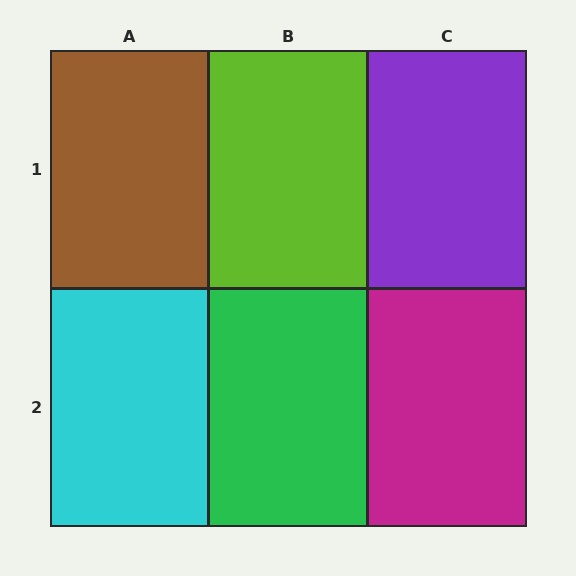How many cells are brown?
1 cell is brown.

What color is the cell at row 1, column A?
Brown.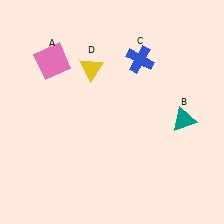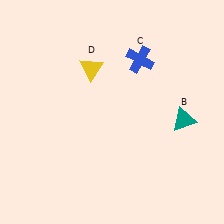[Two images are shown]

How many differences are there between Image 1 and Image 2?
There is 1 difference between the two images.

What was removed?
The pink square (A) was removed in Image 2.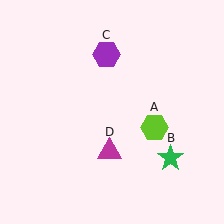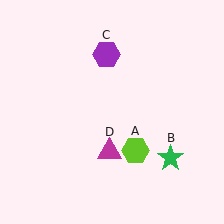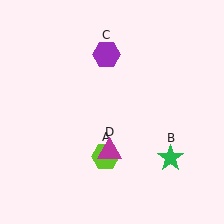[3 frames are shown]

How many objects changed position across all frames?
1 object changed position: lime hexagon (object A).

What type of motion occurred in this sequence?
The lime hexagon (object A) rotated clockwise around the center of the scene.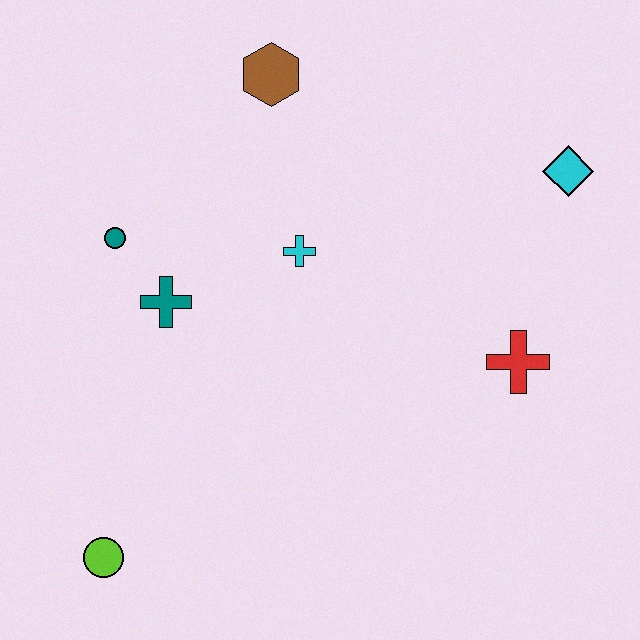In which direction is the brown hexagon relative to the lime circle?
The brown hexagon is above the lime circle.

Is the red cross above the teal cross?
No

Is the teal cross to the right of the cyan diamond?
No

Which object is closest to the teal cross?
The teal circle is closest to the teal cross.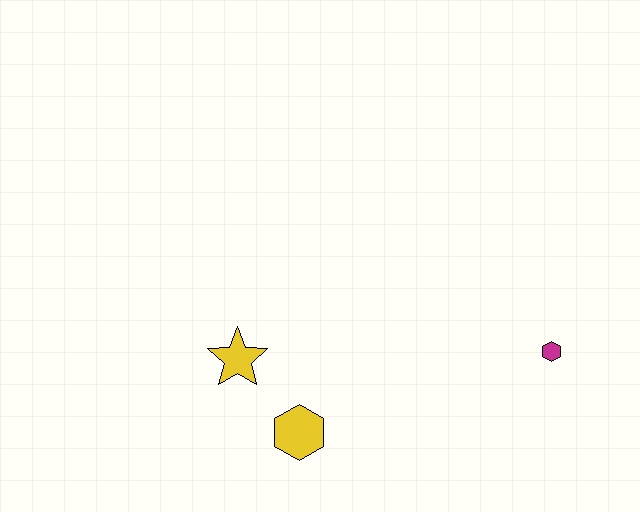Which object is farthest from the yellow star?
The magenta hexagon is farthest from the yellow star.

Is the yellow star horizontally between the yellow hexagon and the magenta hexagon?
No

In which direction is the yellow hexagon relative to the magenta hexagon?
The yellow hexagon is to the left of the magenta hexagon.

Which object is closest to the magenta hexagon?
The yellow hexagon is closest to the magenta hexagon.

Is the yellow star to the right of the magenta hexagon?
No